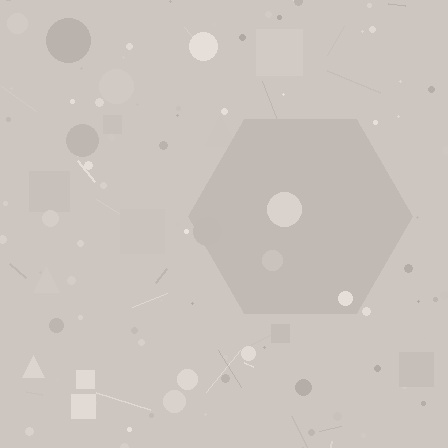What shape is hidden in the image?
A hexagon is hidden in the image.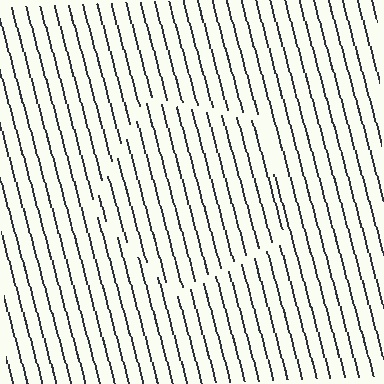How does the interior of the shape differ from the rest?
The interior of the shape contains the same grating, shifted by half a period — the contour is defined by the phase discontinuity where line-ends from the inner and outer gratings abut.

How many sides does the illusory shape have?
5 sides — the line-ends trace a pentagon.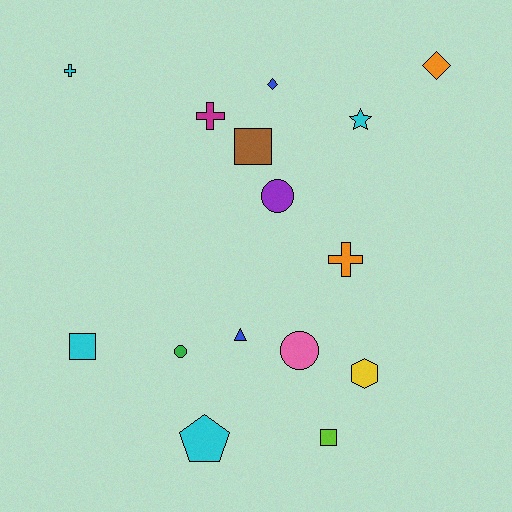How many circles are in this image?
There are 3 circles.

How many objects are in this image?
There are 15 objects.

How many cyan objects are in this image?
There are 4 cyan objects.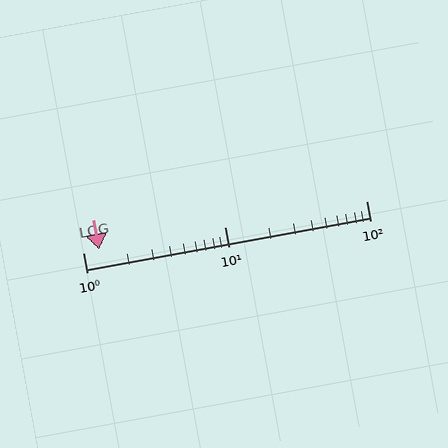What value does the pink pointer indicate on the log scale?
The pointer indicates approximately 1.3.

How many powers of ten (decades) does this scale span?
The scale spans 2 decades, from 1 to 100.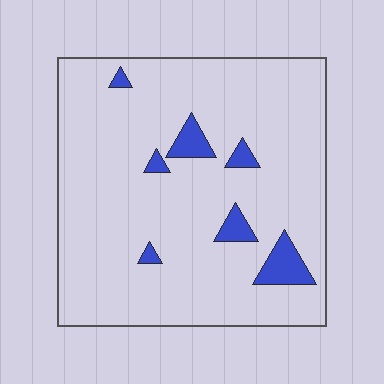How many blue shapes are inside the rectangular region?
7.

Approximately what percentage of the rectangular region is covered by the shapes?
Approximately 10%.